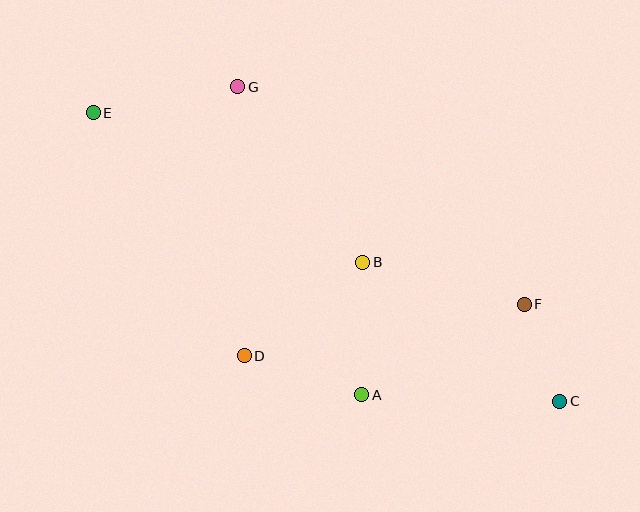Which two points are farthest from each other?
Points C and E are farthest from each other.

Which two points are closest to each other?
Points C and F are closest to each other.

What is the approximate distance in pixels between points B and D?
The distance between B and D is approximately 151 pixels.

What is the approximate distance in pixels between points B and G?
The distance between B and G is approximately 215 pixels.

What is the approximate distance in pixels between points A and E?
The distance between A and E is approximately 389 pixels.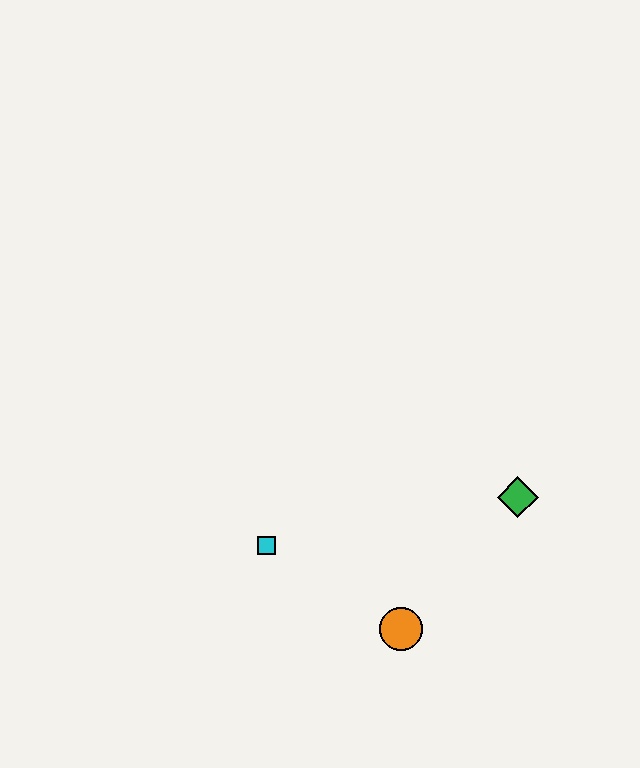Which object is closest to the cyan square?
The orange circle is closest to the cyan square.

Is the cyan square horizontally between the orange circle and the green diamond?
No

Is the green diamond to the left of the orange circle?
No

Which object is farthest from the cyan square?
The green diamond is farthest from the cyan square.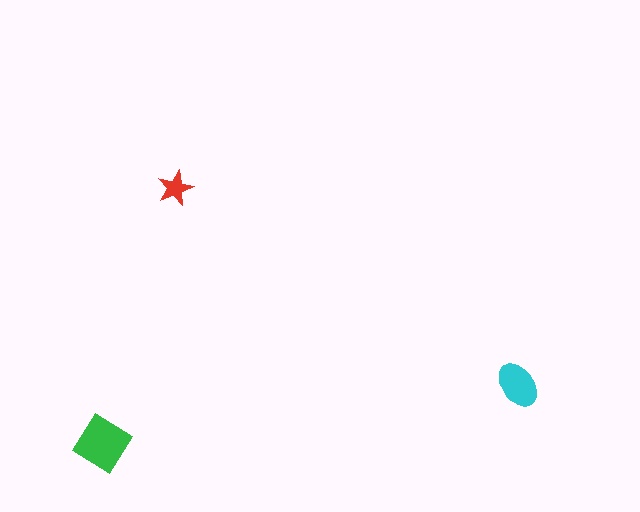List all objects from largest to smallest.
The green diamond, the cyan ellipse, the red star.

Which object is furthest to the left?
The green diamond is leftmost.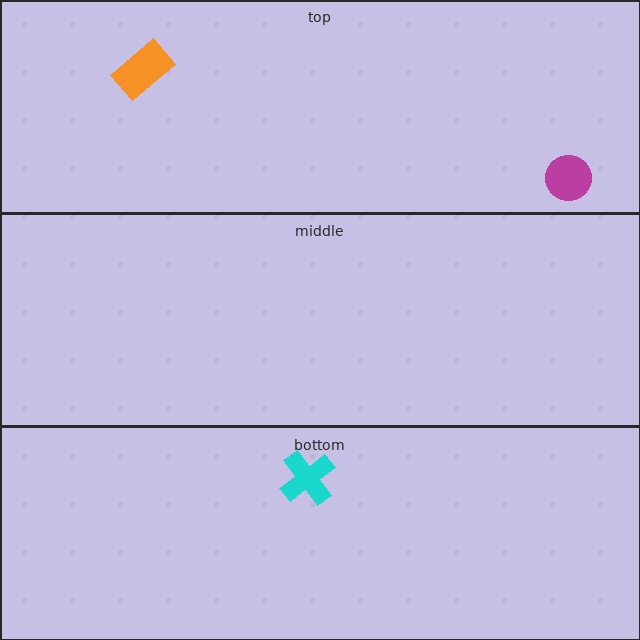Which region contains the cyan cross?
The bottom region.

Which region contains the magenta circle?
The top region.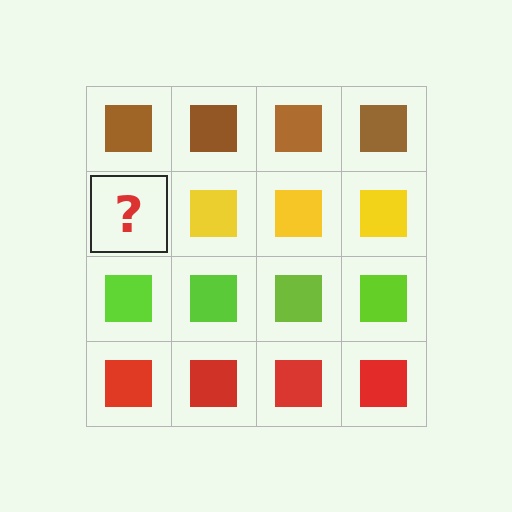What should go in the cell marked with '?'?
The missing cell should contain a yellow square.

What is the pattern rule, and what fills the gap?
The rule is that each row has a consistent color. The gap should be filled with a yellow square.